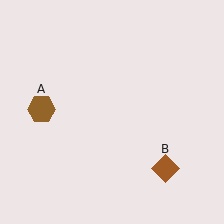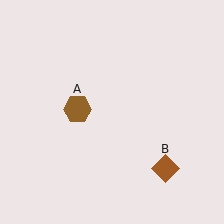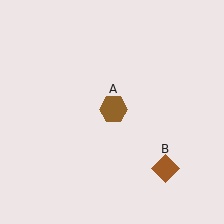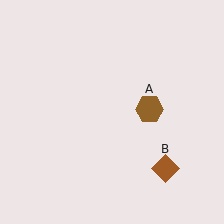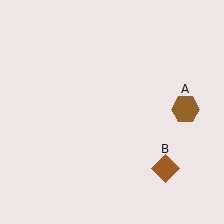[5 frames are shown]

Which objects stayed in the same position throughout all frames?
Brown diamond (object B) remained stationary.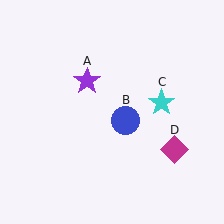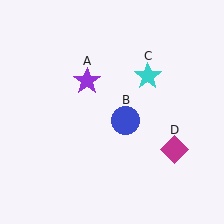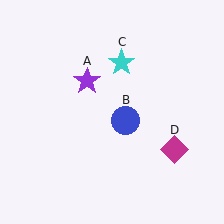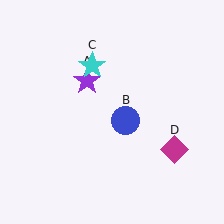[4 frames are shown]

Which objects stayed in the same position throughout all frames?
Purple star (object A) and blue circle (object B) and magenta diamond (object D) remained stationary.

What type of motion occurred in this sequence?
The cyan star (object C) rotated counterclockwise around the center of the scene.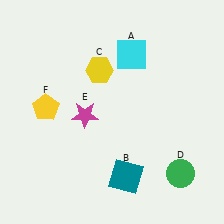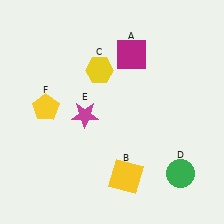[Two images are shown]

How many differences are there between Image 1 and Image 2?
There are 2 differences between the two images.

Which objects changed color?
A changed from cyan to magenta. B changed from teal to yellow.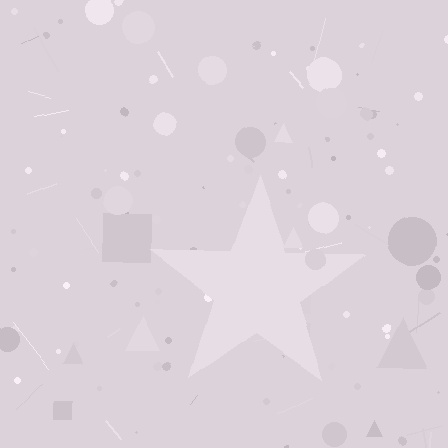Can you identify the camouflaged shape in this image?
The camouflaged shape is a star.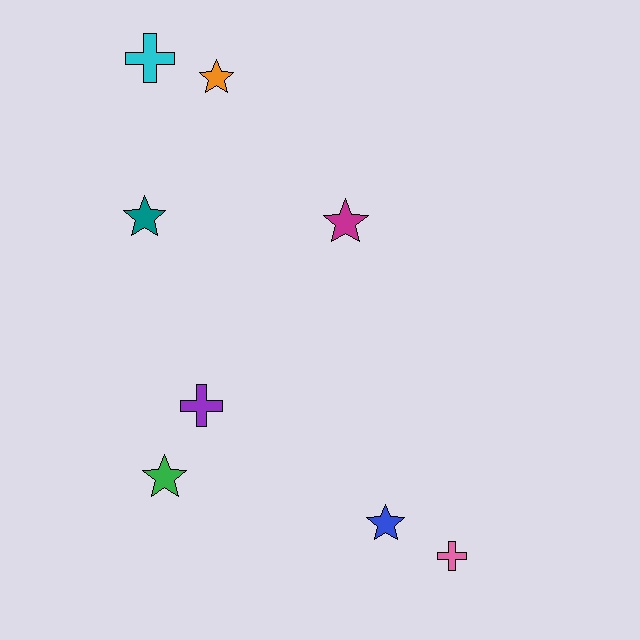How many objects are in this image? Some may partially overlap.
There are 8 objects.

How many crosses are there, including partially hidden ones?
There are 3 crosses.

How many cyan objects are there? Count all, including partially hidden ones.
There is 1 cyan object.